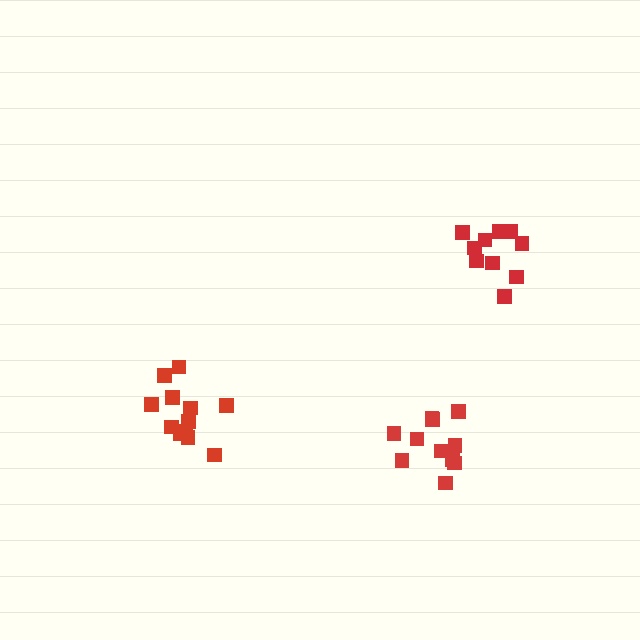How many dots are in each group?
Group 1: 11 dots, Group 2: 10 dots, Group 3: 12 dots (33 total).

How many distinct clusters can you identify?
There are 3 distinct clusters.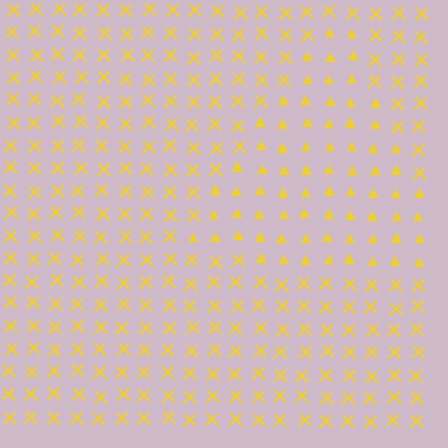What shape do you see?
I see a triangle.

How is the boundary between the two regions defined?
The boundary is defined by a change in element shape: triangles inside vs. X marks outside. All elements share the same color and spacing.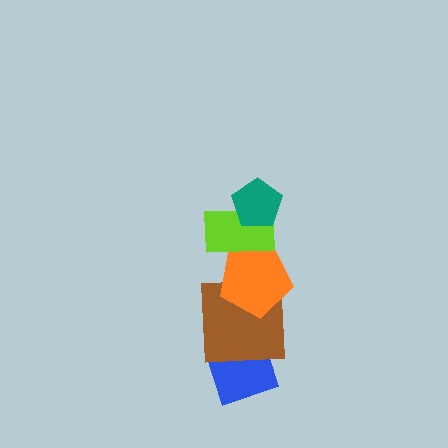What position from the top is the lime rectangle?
The lime rectangle is 2nd from the top.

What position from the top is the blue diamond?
The blue diamond is 5th from the top.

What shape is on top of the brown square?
The orange pentagon is on top of the brown square.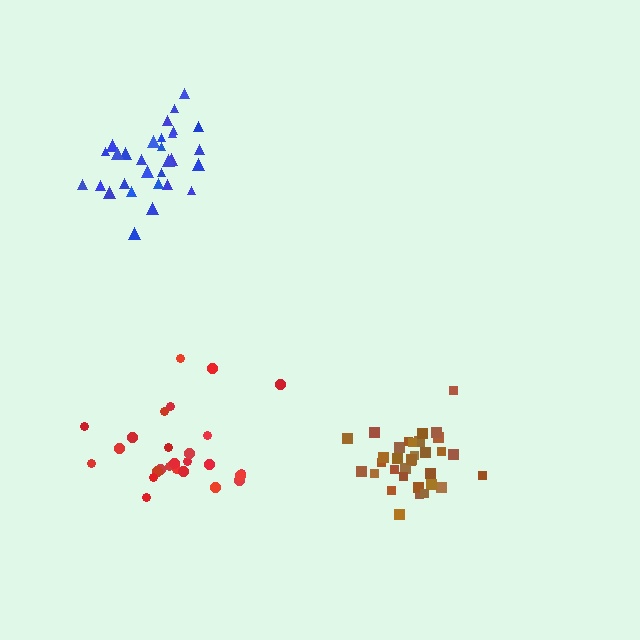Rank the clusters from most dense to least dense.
brown, blue, red.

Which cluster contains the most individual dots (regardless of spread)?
Brown (33).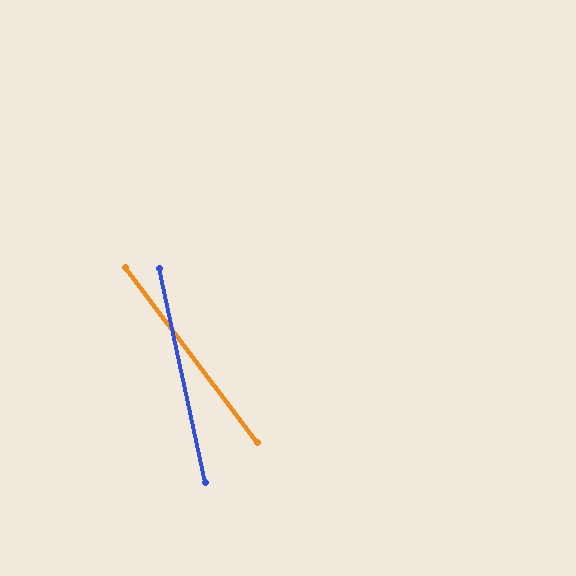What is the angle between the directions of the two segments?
Approximately 25 degrees.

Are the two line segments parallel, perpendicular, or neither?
Neither parallel nor perpendicular — they differ by about 25°.